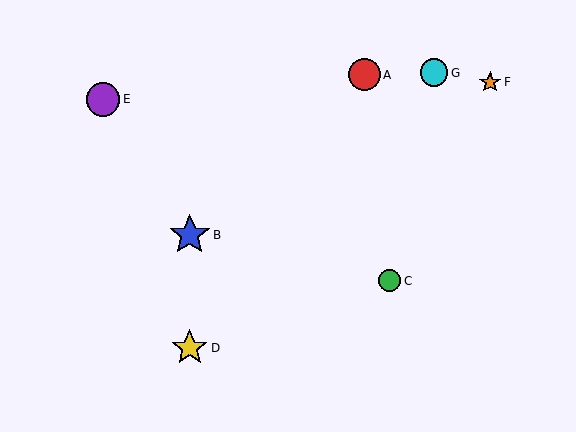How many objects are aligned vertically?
2 objects (B, D) are aligned vertically.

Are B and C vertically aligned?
No, B is at x≈190 and C is at x≈389.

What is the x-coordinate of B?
Object B is at x≈190.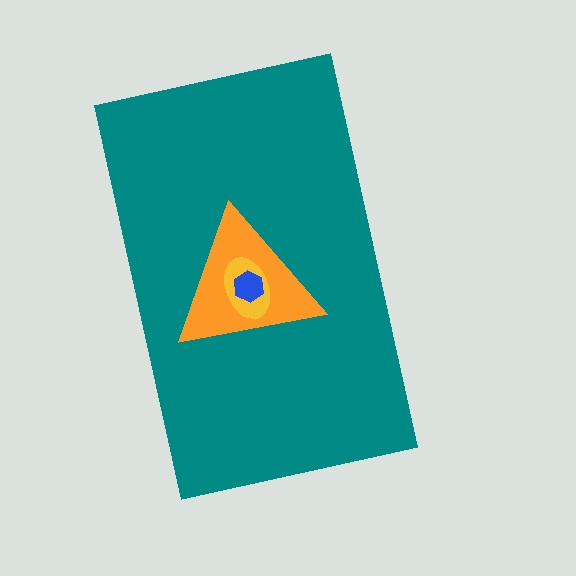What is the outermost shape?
The teal rectangle.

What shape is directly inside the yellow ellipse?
The blue hexagon.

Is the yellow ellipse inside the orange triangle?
Yes.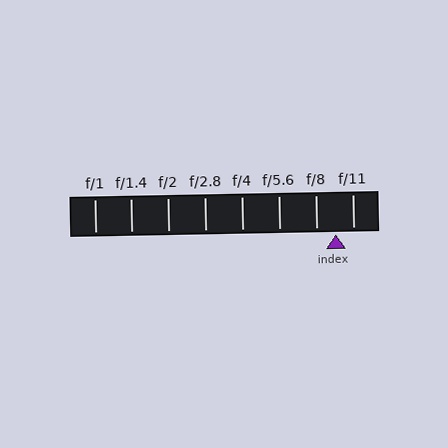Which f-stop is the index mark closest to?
The index mark is closest to f/11.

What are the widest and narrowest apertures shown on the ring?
The widest aperture shown is f/1 and the narrowest is f/11.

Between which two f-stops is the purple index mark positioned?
The index mark is between f/8 and f/11.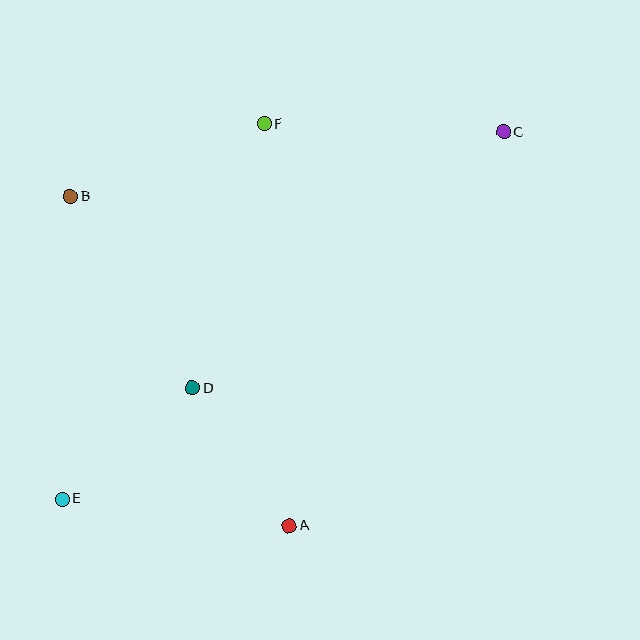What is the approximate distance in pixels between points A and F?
The distance between A and F is approximately 403 pixels.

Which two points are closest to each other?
Points A and D are closest to each other.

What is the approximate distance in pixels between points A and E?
The distance between A and E is approximately 228 pixels.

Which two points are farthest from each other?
Points C and E are farthest from each other.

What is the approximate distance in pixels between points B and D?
The distance between B and D is approximately 227 pixels.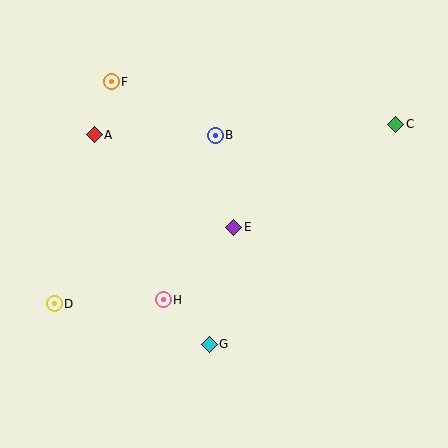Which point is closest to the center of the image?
Point E at (234, 227) is closest to the center.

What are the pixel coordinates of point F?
Point F is at (111, 82).